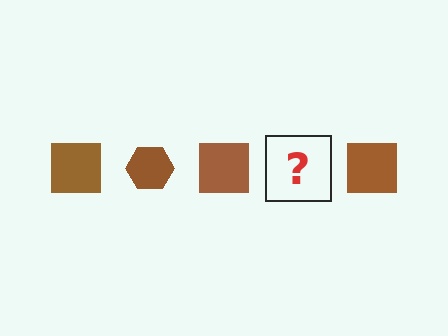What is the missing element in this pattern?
The missing element is a brown hexagon.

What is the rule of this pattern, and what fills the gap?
The rule is that the pattern cycles through square, hexagon shapes in brown. The gap should be filled with a brown hexagon.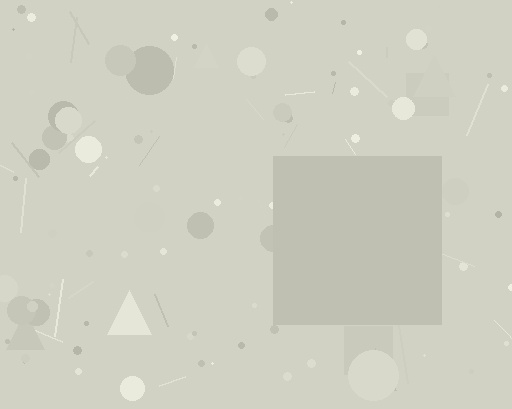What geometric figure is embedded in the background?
A square is embedded in the background.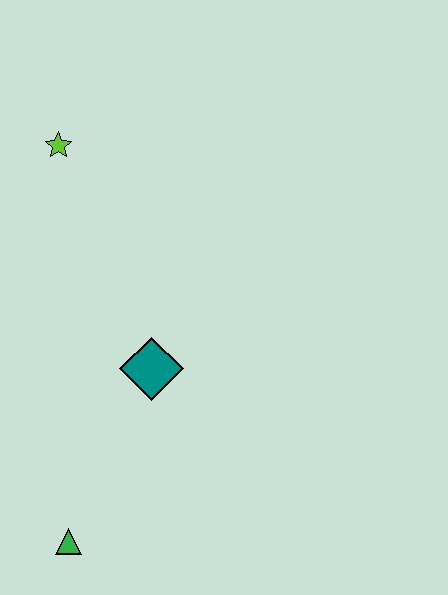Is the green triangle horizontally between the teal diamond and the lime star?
Yes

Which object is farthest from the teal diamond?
The lime star is farthest from the teal diamond.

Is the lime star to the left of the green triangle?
Yes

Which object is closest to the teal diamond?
The green triangle is closest to the teal diamond.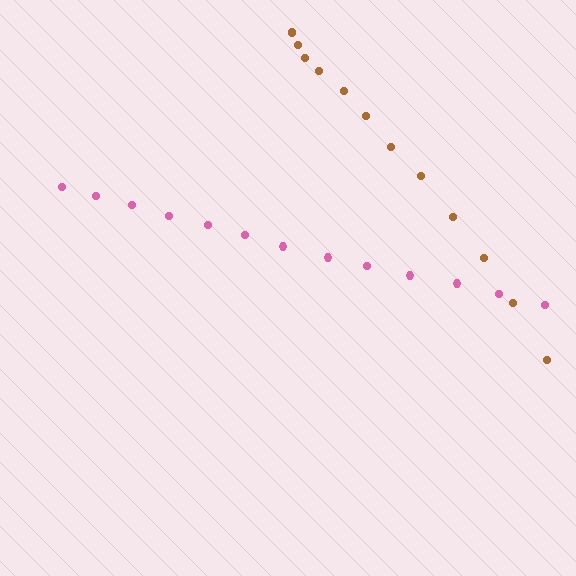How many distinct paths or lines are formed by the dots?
There are 2 distinct paths.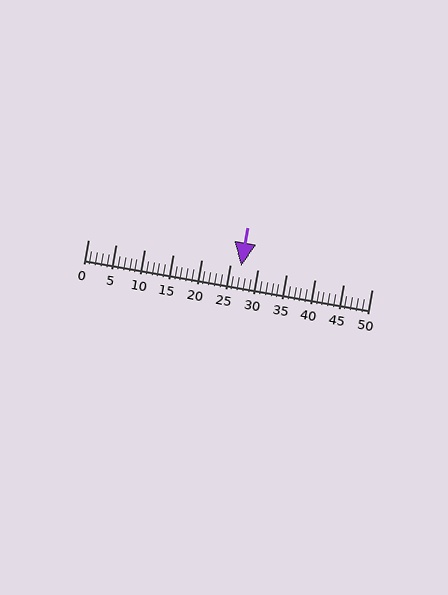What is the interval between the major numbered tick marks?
The major tick marks are spaced 5 units apart.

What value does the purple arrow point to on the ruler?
The purple arrow points to approximately 27.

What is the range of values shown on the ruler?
The ruler shows values from 0 to 50.